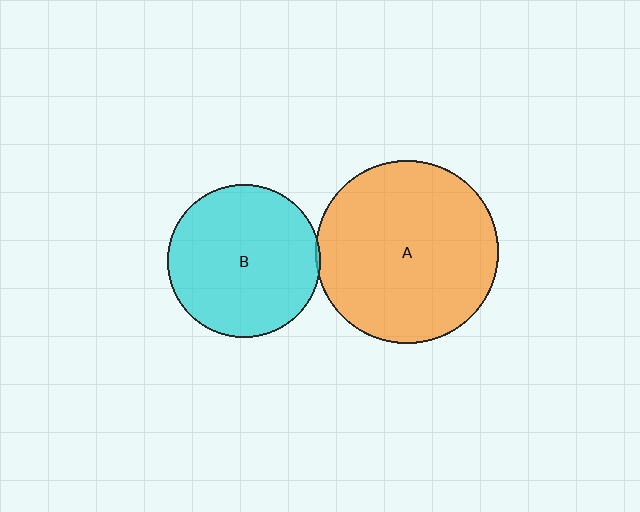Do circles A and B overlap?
Yes.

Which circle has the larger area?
Circle A (orange).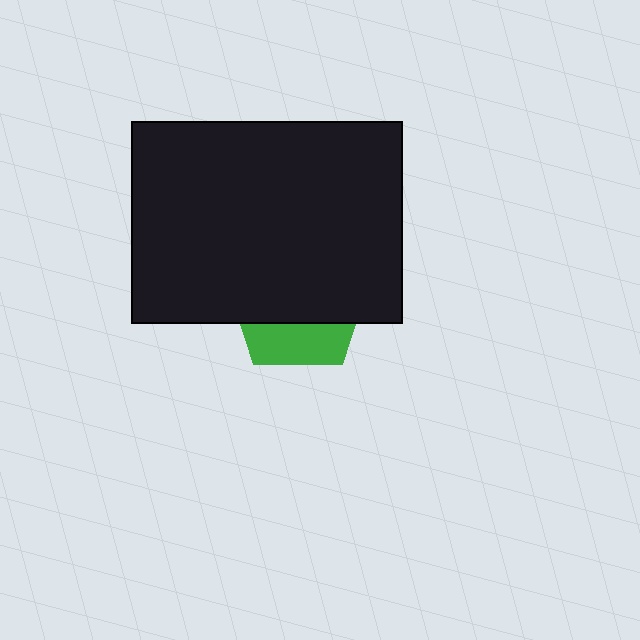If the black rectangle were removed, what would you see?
You would see the complete green pentagon.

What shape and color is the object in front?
The object in front is a black rectangle.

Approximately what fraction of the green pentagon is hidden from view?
Roughly 68% of the green pentagon is hidden behind the black rectangle.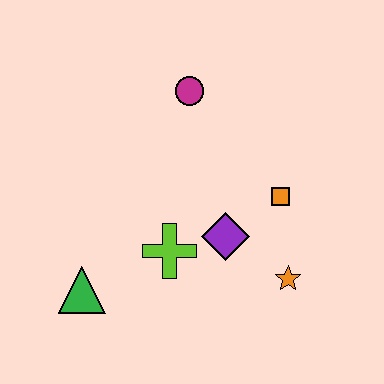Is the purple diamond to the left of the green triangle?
No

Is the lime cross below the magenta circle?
Yes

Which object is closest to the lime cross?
The purple diamond is closest to the lime cross.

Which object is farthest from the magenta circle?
The green triangle is farthest from the magenta circle.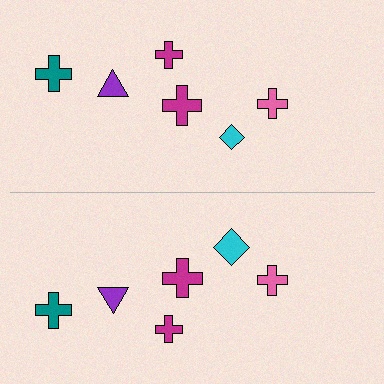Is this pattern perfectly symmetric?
No, the pattern is not perfectly symmetric. The cyan diamond on the bottom side has a different size than its mirror counterpart.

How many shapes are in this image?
There are 12 shapes in this image.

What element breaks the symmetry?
The cyan diamond on the bottom side has a different size than its mirror counterpart.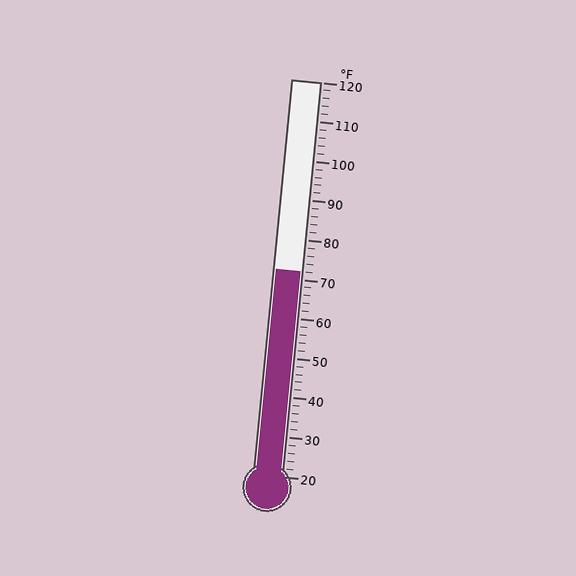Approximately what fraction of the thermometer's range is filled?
The thermometer is filled to approximately 50% of its range.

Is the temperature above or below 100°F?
The temperature is below 100°F.